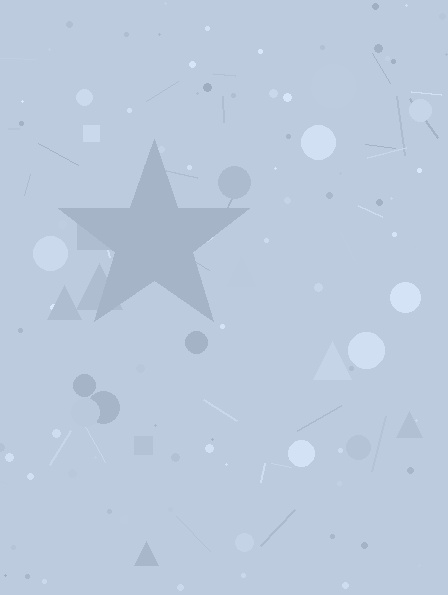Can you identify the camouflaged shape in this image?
The camouflaged shape is a star.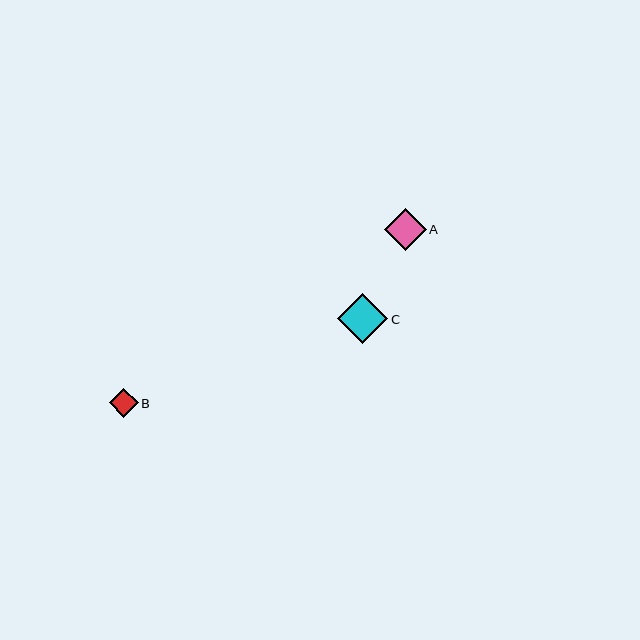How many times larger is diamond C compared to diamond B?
Diamond C is approximately 1.7 times the size of diamond B.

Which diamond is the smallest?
Diamond B is the smallest with a size of approximately 29 pixels.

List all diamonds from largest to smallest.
From largest to smallest: C, A, B.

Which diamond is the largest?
Diamond C is the largest with a size of approximately 50 pixels.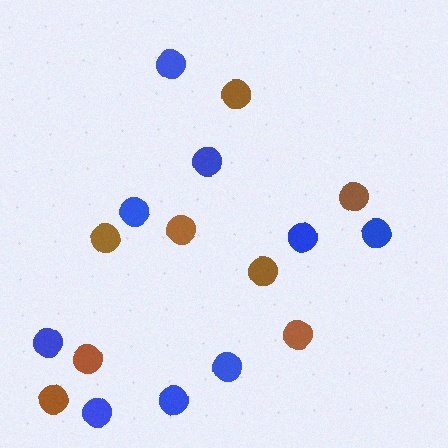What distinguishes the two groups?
There are 2 groups: one group of blue circles (9) and one group of brown circles (8).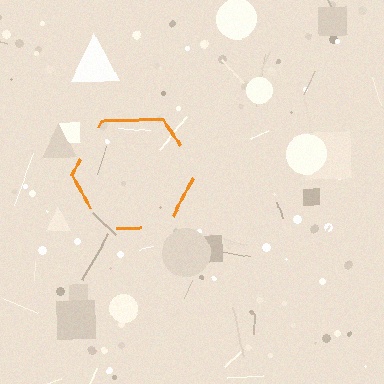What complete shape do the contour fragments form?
The contour fragments form a hexagon.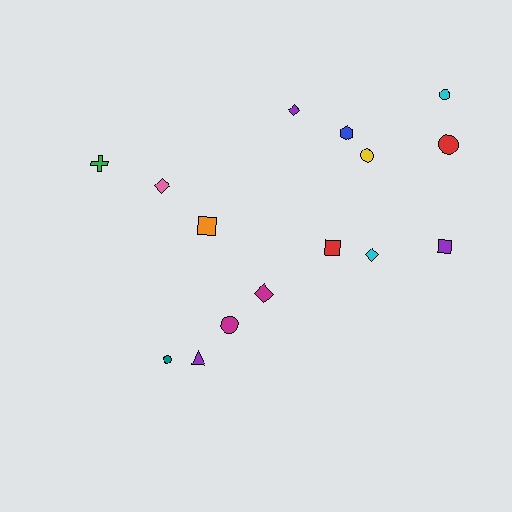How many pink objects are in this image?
There is 1 pink object.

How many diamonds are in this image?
There are 4 diamonds.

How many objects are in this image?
There are 15 objects.